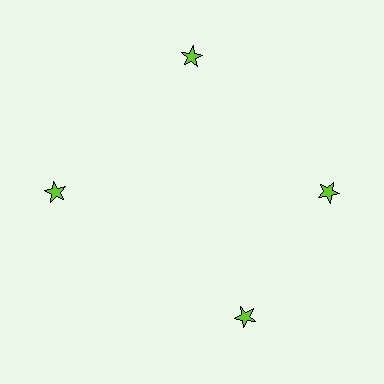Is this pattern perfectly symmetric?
No. The 4 lime stars are arranged in a ring, but one element near the 6 o'clock position is rotated out of alignment along the ring, breaking the 4-fold rotational symmetry.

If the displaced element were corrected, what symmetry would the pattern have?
It would have 4-fold rotational symmetry — the pattern would map onto itself every 90 degrees.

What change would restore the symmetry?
The symmetry would be restored by rotating it back into even spacing with its neighbors so that all 4 stars sit at equal angles and equal distance from the center.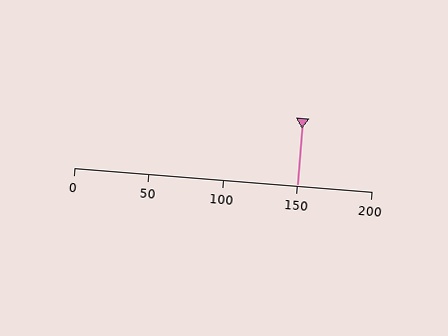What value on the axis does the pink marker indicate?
The marker indicates approximately 150.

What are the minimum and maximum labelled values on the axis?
The axis runs from 0 to 200.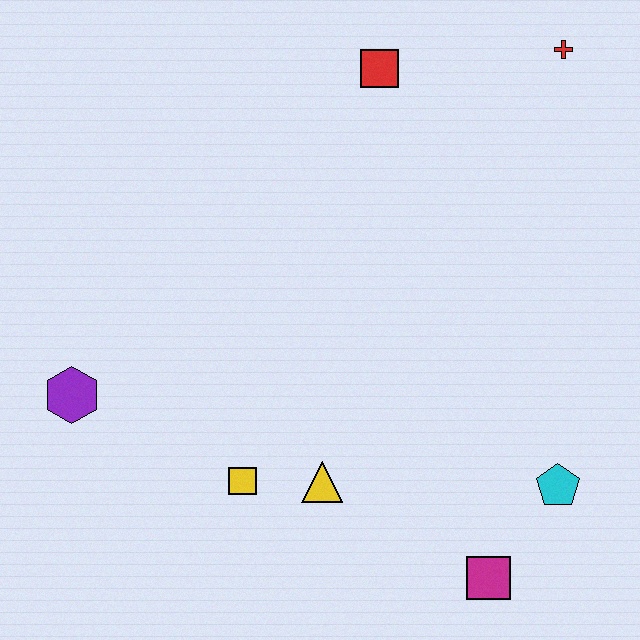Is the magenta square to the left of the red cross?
Yes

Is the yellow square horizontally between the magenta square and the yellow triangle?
No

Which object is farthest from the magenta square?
The red cross is farthest from the magenta square.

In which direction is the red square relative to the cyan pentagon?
The red square is above the cyan pentagon.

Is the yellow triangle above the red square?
No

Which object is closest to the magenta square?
The cyan pentagon is closest to the magenta square.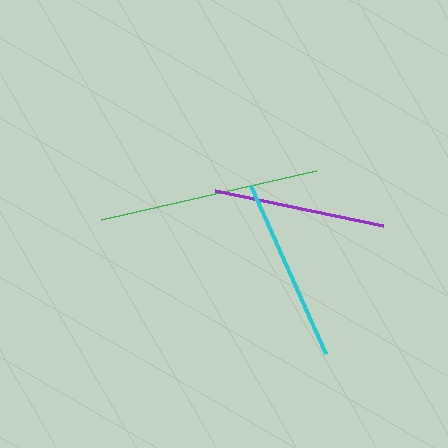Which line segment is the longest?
The green line is the longest at approximately 220 pixels.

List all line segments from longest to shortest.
From longest to shortest: green, cyan, purple.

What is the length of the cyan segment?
The cyan segment is approximately 184 pixels long.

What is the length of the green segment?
The green segment is approximately 220 pixels long.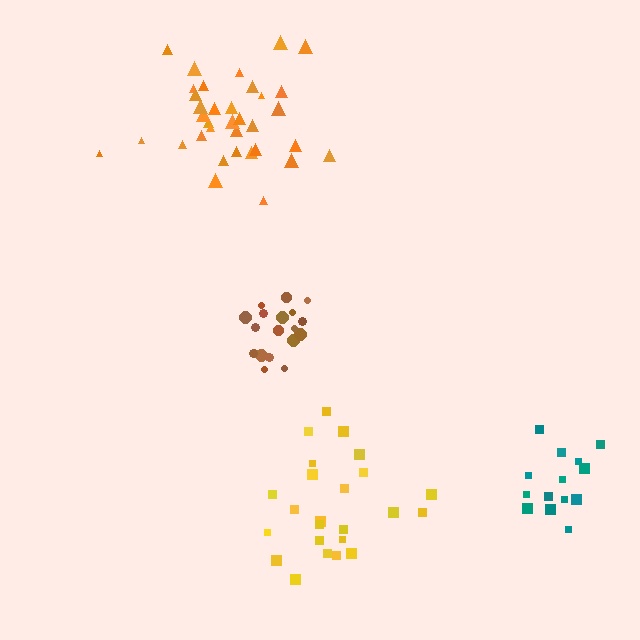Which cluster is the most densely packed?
Brown.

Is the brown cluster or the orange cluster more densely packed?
Brown.